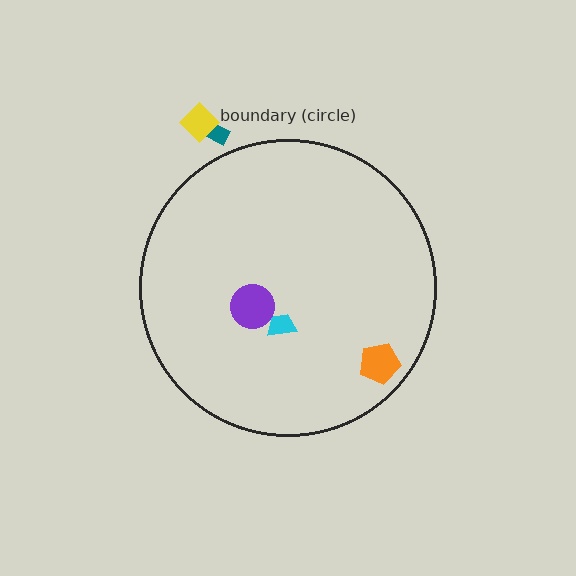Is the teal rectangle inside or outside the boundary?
Outside.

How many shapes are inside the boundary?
3 inside, 2 outside.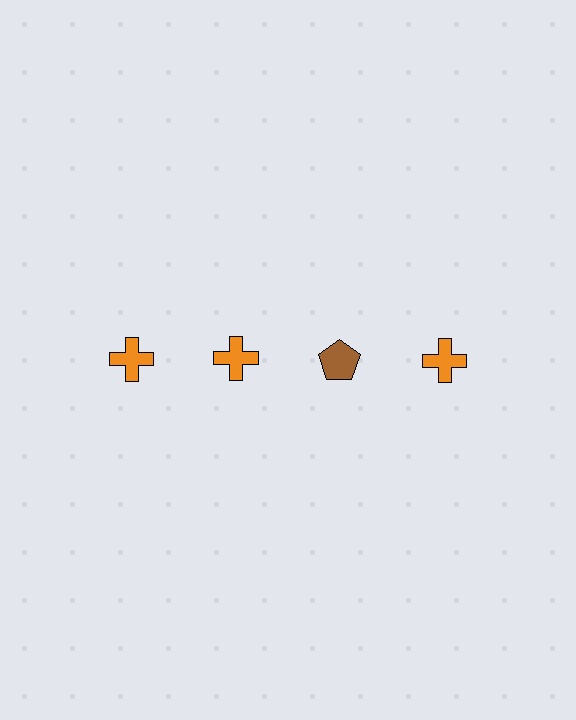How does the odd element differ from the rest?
It differs in both color (brown instead of orange) and shape (pentagon instead of cross).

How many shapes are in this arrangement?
There are 4 shapes arranged in a grid pattern.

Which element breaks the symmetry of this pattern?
The brown pentagon in the top row, center column breaks the symmetry. All other shapes are orange crosses.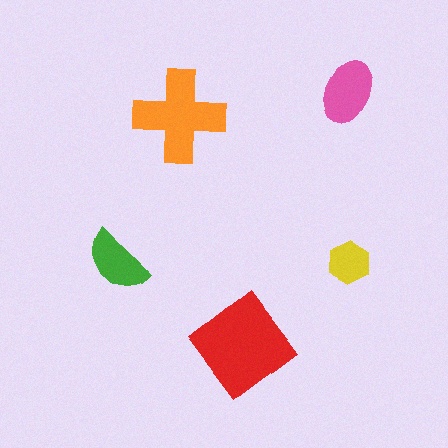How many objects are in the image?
There are 5 objects in the image.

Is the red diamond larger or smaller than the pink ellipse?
Larger.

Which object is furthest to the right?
The yellow hexagon is rightmost.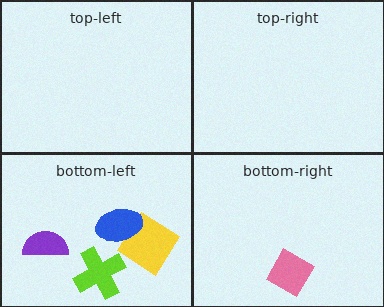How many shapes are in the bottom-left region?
4.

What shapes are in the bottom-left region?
The purple semicircle, the yellow diamond, the lime cross, the blue ellipse.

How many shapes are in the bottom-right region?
1.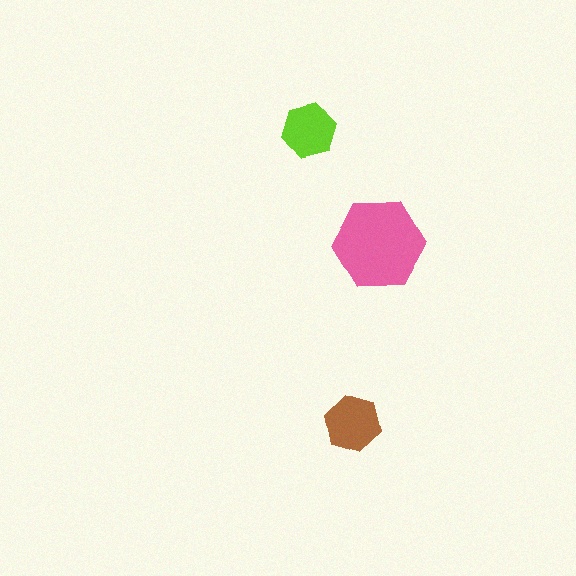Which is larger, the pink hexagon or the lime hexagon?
The pink one.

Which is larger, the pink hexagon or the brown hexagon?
The pink one.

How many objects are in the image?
There are 3 objects in the image.